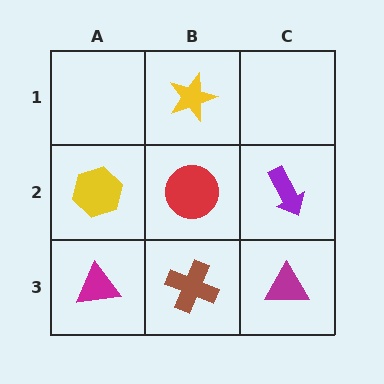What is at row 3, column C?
A magenta triangle.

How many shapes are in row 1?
1 shape.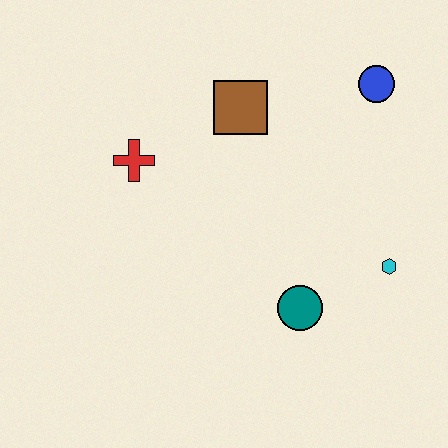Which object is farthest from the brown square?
The cyan hexagon is farthest from the brown square.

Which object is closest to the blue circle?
The brown square is closest to the blue circle.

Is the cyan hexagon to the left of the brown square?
No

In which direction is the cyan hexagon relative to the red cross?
The cyan hexagon is to the right of the red cross.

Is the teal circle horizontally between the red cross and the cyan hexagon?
Yes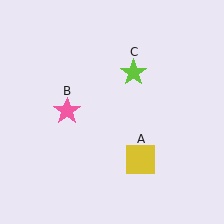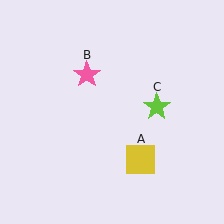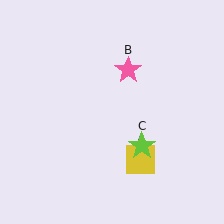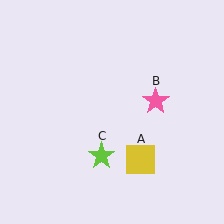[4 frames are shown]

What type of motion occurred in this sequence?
The pink star (object B), lime star (object C) rotated clockwise around the center of the scene.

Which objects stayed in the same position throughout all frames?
Yellow square (object A) remained stationary.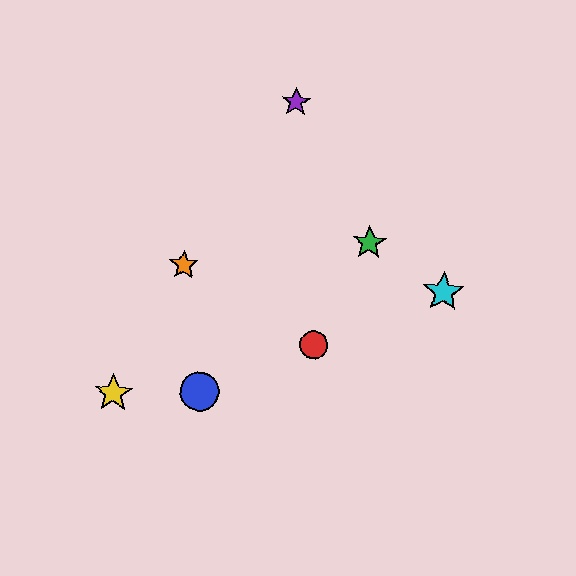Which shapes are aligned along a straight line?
The red circle, the blue circle, the cyan star are aligned along a straight line.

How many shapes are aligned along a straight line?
3 shapes (the red circle, the blue circle, the cyan star) are aligned along a straight line.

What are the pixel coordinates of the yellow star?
The yellow star is at (113, 393).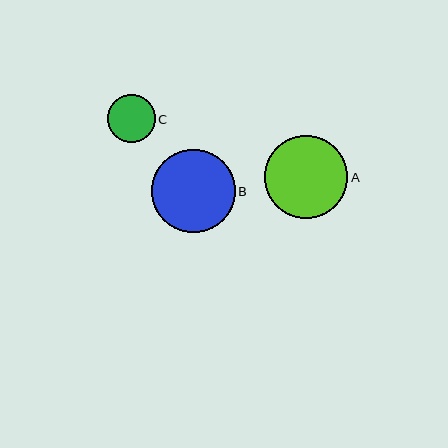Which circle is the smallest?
Circle C is the smallest with a size of approximately 48 pixels.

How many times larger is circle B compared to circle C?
Circle B is approximately 1.7 times the size of circle C.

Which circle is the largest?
Circle A is the largest with a size of approximately 83 pixels.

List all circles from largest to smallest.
From largest to smallest: A, B, C.